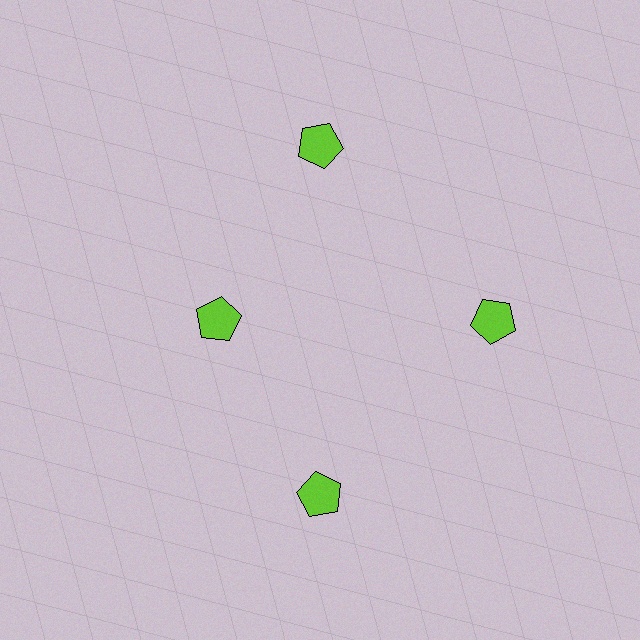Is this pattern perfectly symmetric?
No. The 4 lime pentagons are arranged in a ring, but one element near the 9 o'clock position is pulled inward toward the center, breaking the 4-fold rotational symmetry.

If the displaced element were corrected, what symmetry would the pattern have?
It would have 4-fold rotational symmetry — the pattern would map onto itself every 90 degrees.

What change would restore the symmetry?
The symmetry would be restored by moving it outward, back onto the ring so that all 4 pentagons sit at equal angles and equal distance from the center.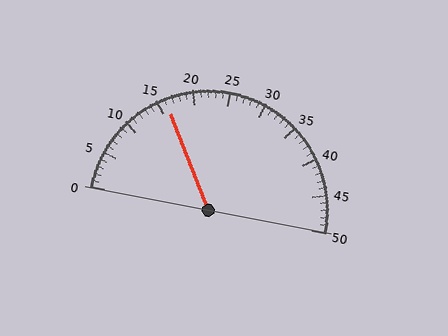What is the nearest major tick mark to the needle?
The nearest major tick mark is 15.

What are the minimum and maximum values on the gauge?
The gauge ranges from 0 to 50.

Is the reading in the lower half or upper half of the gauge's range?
The reading is in the lower half of the range (0 to 50).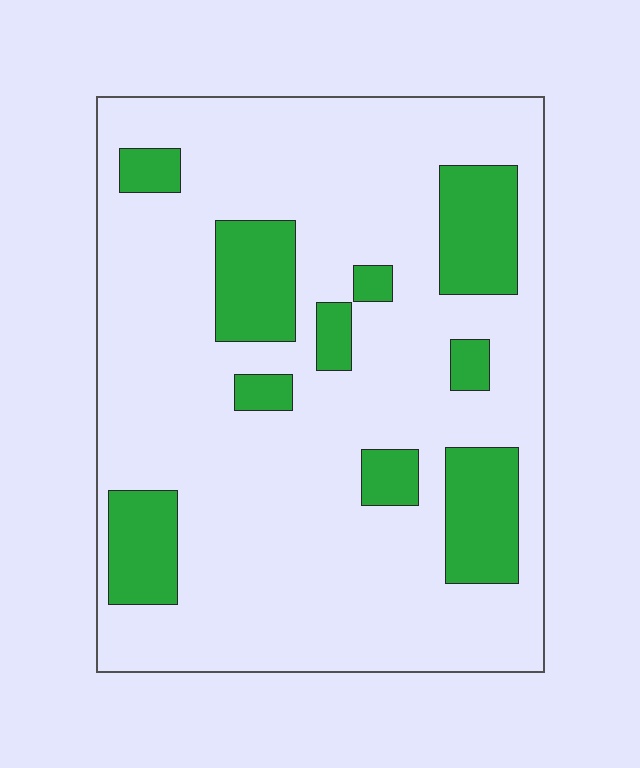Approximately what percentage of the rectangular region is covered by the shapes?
Approximately 20%.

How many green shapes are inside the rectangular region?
10.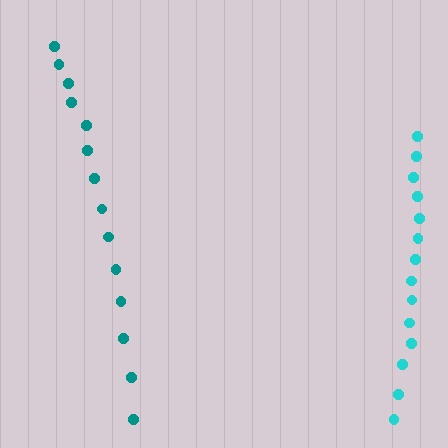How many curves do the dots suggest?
There are 2 distinct paths.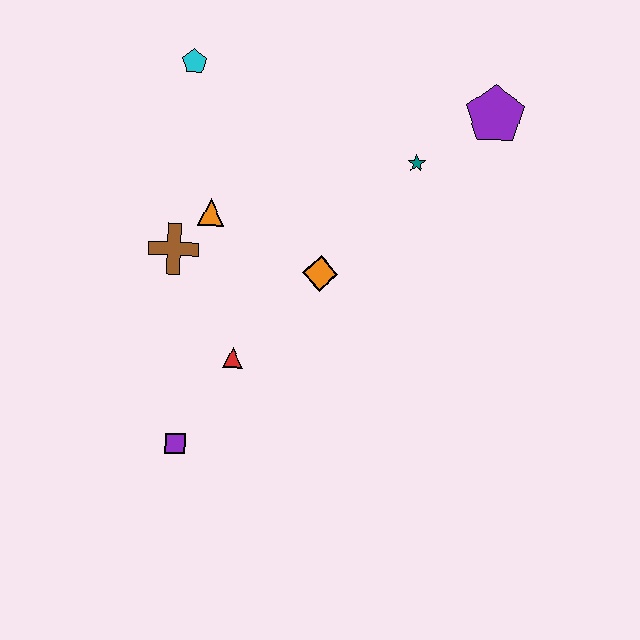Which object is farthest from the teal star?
The purple square is farthest from the teal star.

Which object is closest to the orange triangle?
The brown cross is closest to the orange triangle.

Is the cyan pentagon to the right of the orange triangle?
No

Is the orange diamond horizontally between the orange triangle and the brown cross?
No